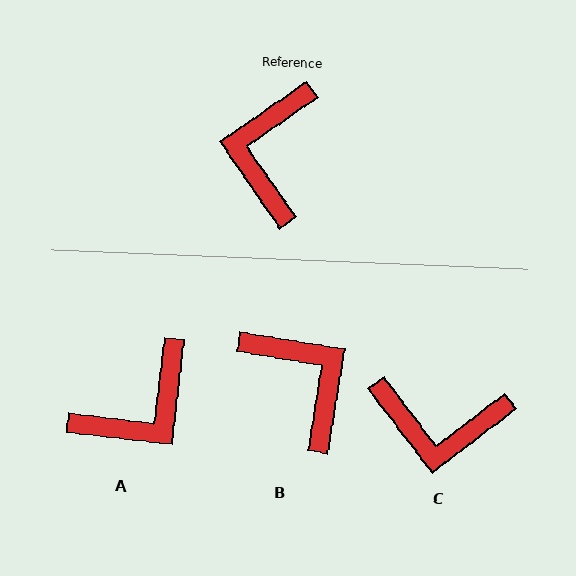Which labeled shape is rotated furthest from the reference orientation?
A, about 138 degrees away.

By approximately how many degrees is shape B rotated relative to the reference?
Approximately 134 degrees clockwise.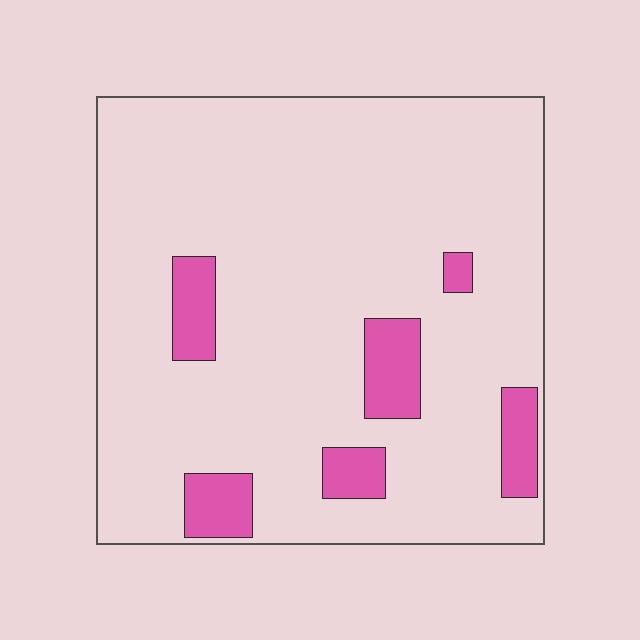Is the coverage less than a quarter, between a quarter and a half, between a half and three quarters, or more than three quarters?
Less than a quarter.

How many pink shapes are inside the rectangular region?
6.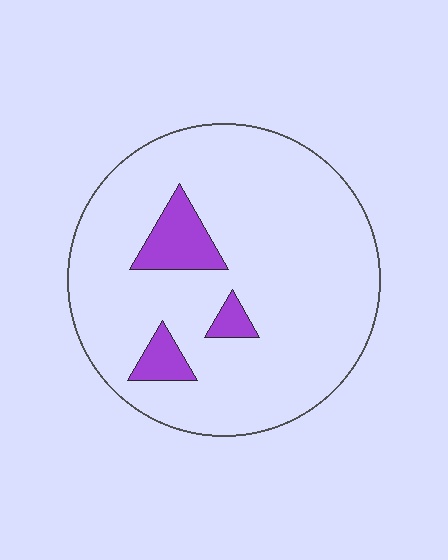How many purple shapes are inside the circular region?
3.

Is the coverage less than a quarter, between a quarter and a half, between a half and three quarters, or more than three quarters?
Less than a quarter.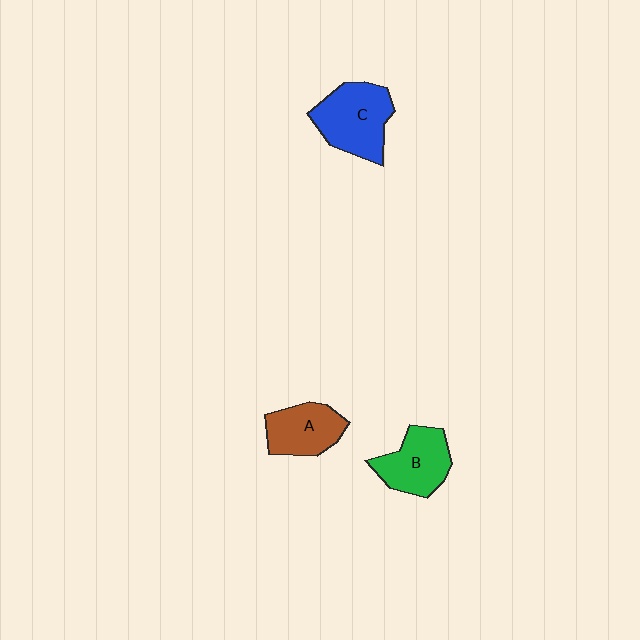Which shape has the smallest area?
Shape A (brown).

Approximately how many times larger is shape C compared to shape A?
Approximately 1.3 times.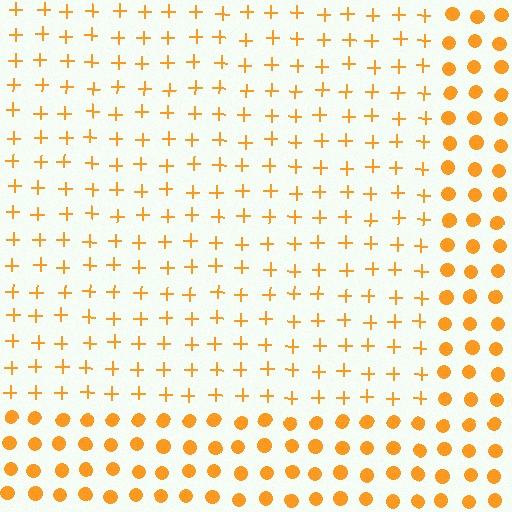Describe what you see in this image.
The image is filled with small orange elements arranged in a uniform grid. A rectangle-shaped region contains plus signs, while the surrounding area contains circles. The boundary is defined purely by the change in element shape.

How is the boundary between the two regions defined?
The boundary is defined by a change in element shape: plus signs inside vs. circles outside. All elements share the same color and spacing.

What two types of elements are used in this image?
The image uses plus signs inside the rectangle region and circles outside it.